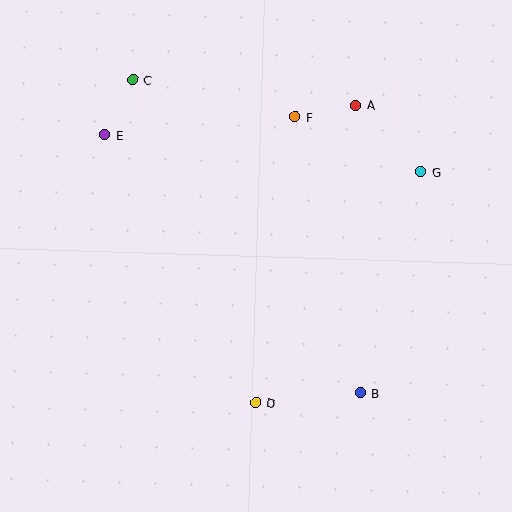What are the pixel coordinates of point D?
Point D is at (256, 403).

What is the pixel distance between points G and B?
The distance between G and B is 229 pixels.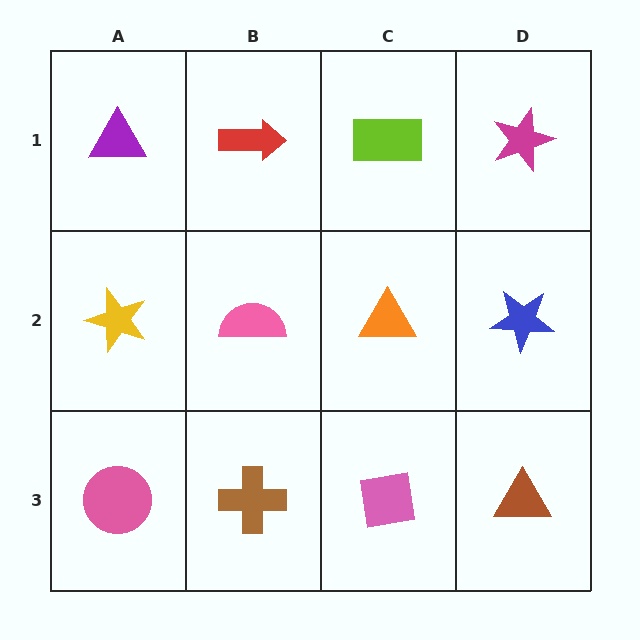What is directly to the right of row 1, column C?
A magenta star.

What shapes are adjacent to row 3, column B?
A pink semicircle (row 2, column B), a pink circle (row 3, column A), a pink square (row 3, column C).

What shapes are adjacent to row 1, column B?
A pink semicircle (row 2, column B), a purple triangle (row 1, column A), a lime rectangle (row 1, column C).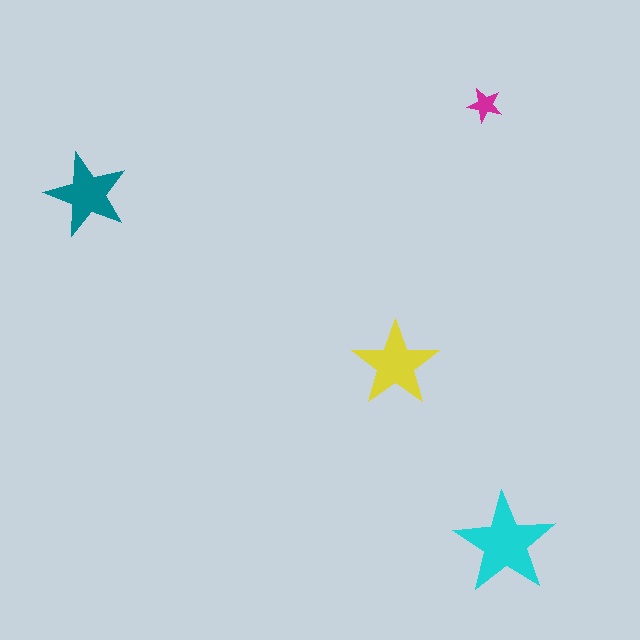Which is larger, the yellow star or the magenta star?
The yellow one.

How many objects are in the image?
There are 4 objects in the image.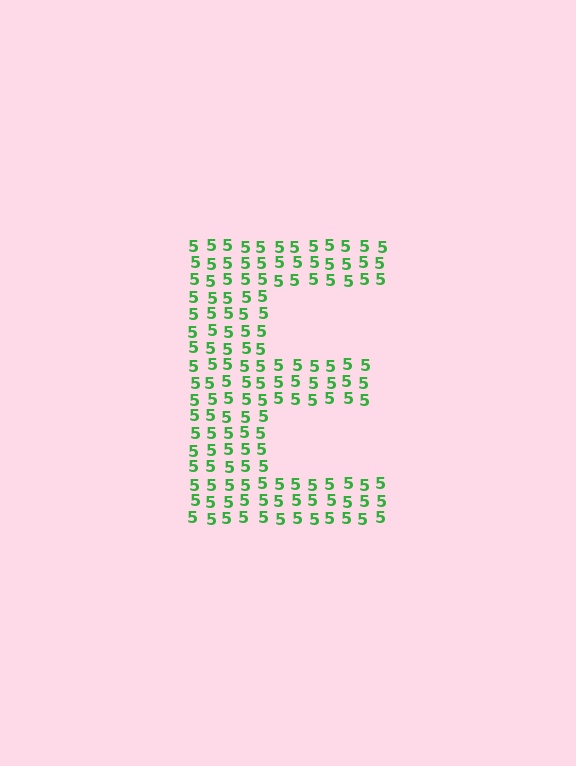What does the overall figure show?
The overall figure shows the letter E.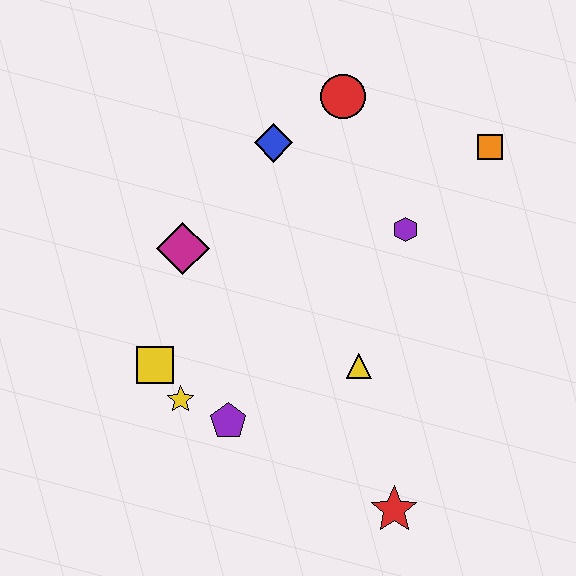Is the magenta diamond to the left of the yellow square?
No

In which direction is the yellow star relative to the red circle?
The yellow star is below the red circle.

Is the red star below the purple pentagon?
Yes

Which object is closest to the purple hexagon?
The orange square is closest to the purple hexagon.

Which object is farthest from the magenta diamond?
The red star is farthest from the magenta diamond.